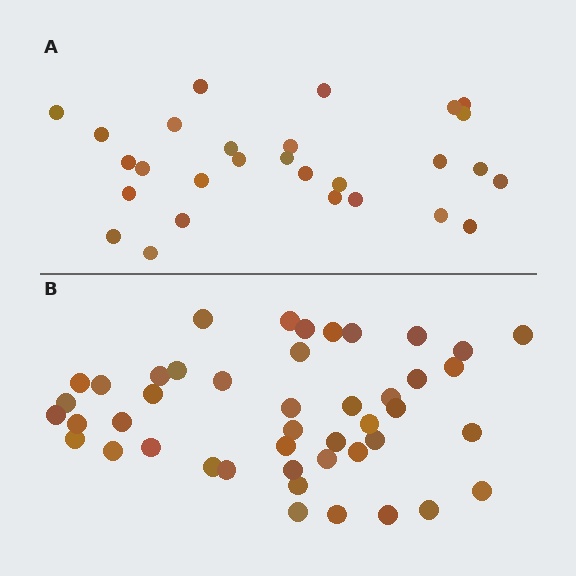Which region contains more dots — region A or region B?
Region B (the bottom region) has more dots.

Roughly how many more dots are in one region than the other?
Region B has approximately 15 more dots than region A.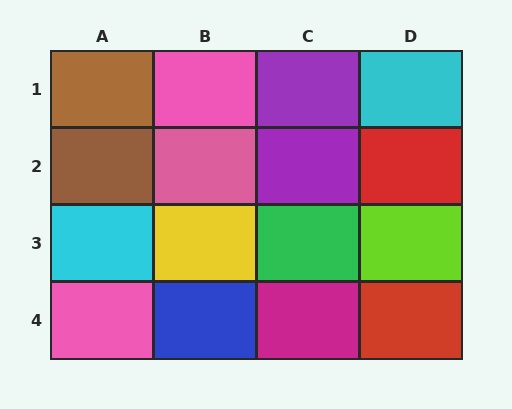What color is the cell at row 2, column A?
Brown.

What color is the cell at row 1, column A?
Brown.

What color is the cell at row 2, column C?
Purple.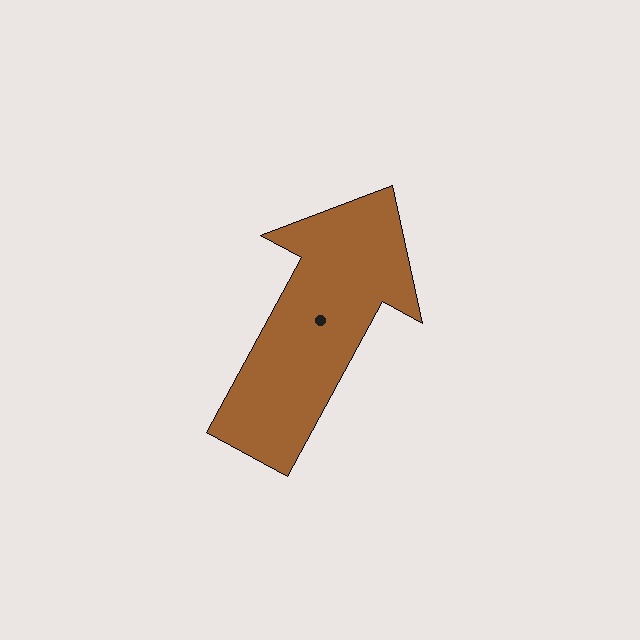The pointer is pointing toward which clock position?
Roughly 1 o'clock.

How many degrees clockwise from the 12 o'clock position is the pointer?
Approximately 28 degrees.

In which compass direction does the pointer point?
Northeast.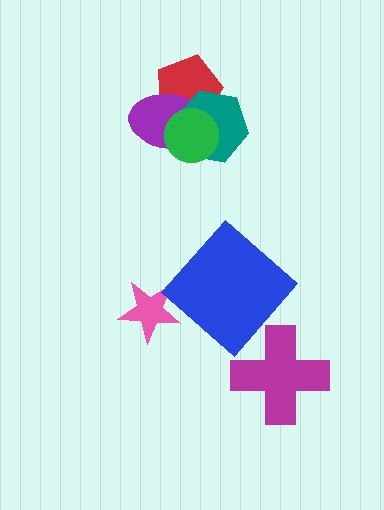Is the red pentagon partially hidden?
Yes, it is partially covered by another shape.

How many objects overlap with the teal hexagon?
3 objects overlap with the teal hexagon.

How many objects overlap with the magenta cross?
0 objects overlap with the magenta cross.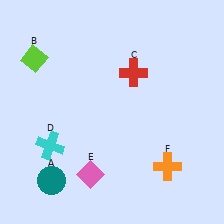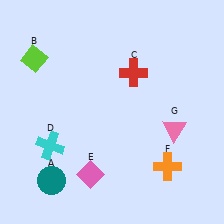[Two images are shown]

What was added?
A pink triangle (G) was added in Image 2.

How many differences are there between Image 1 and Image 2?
There is 1 difference between the two images.